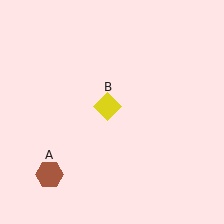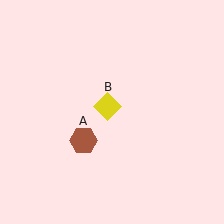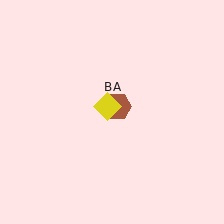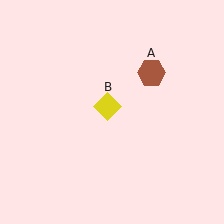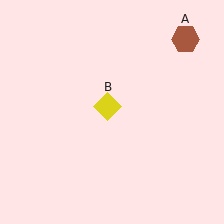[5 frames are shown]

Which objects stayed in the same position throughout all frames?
Yellow diamond (object B) remained stationary.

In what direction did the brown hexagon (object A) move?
The brown hexagon (object A) moved up and to the right.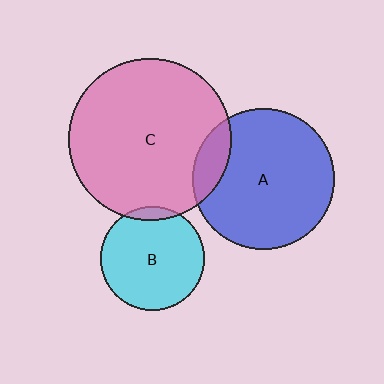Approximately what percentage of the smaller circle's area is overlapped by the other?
Approximately 15%.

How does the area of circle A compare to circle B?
Approximately 1.8 times.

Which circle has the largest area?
Circle C (pink).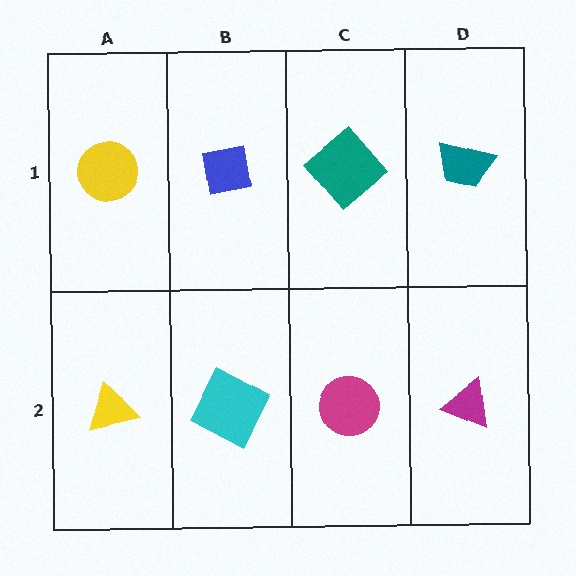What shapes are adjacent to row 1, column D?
A magenta triangle (row 2, column D), a teal diamond (row 1, column C).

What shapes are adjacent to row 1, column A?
A yellow triangle (row 2, column A), a blue square (row 1, column B).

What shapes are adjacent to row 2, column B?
A blue square (row 1, column B), a yellow triangle (row 2, column A), a magenta circle (row 2, column C).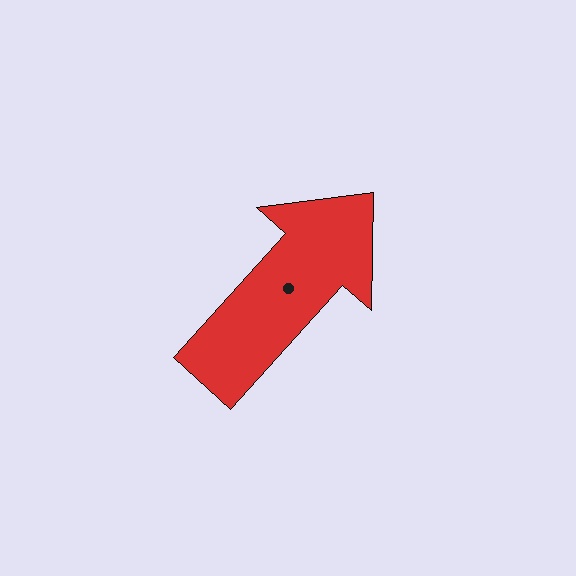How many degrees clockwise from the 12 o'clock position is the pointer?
Approximately 42 degrees.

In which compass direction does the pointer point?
Northeast.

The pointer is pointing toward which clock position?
Roughly 1 o'clock.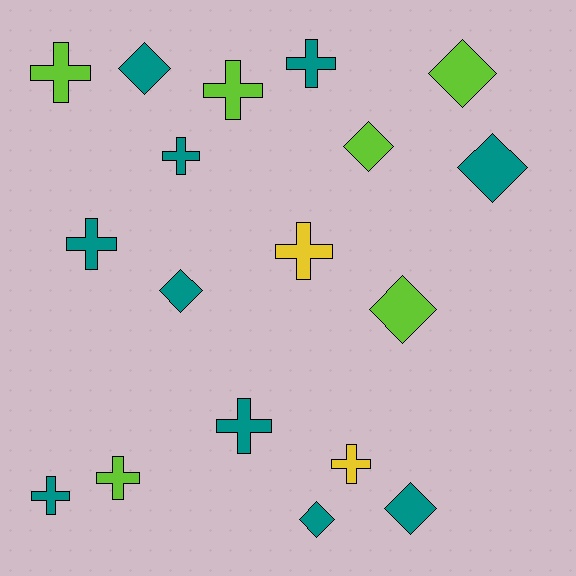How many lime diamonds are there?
There are 3 lime diamonds.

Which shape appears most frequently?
Cross, with 10 objects.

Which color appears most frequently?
Teal, with 10 objects.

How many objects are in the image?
There are 18 objects.